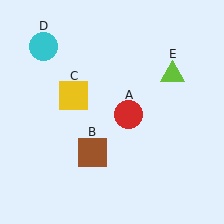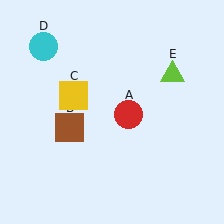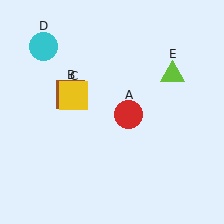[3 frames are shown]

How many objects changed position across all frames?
1 object changed position: brown square (object B).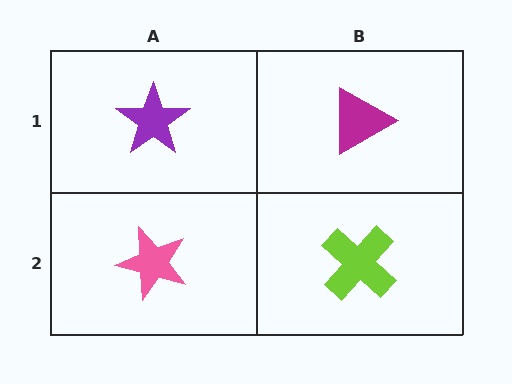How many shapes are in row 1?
2 shapes.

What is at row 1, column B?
A magenta triangle.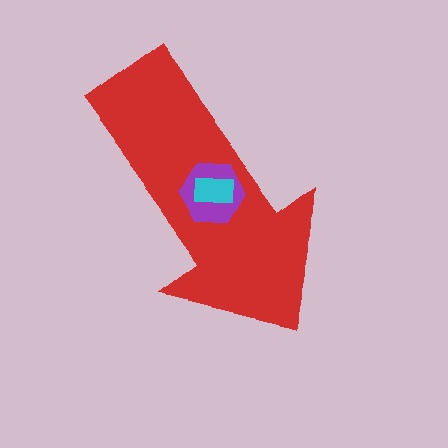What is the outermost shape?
The red arrow.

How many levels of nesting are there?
3.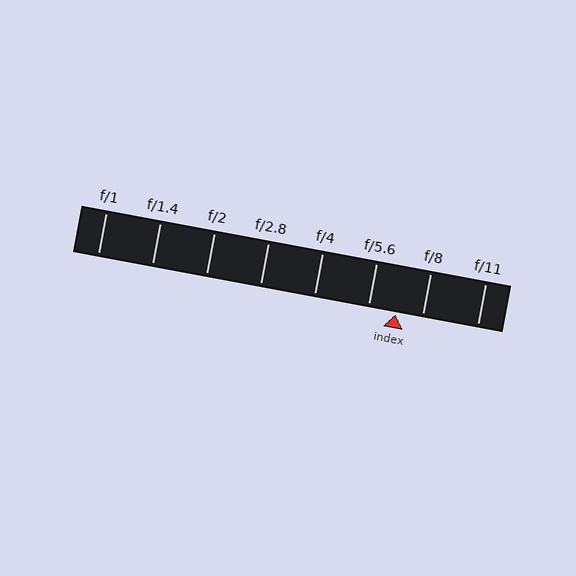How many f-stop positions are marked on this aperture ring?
There are 8 f-stop positions marked.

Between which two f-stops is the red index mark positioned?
The index mark is between f/5.6 and f/8.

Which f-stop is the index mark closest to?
The index mark is closest to f/8.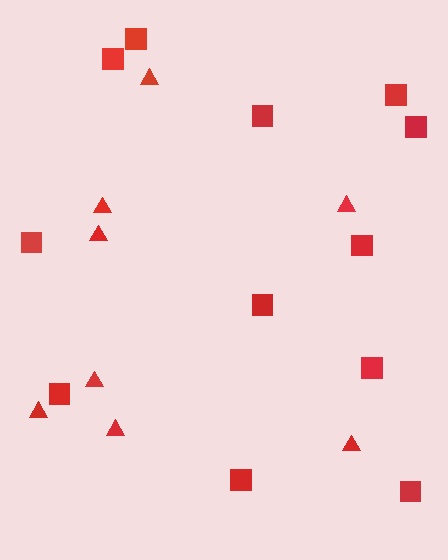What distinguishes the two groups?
There are 2 groups: one group of triangles (8) and one group of squares (12).